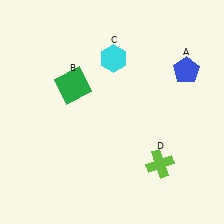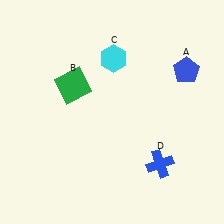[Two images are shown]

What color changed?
The cross (D) changed from lime in Image 1 to blue in Image 2.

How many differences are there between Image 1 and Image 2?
There is 1 difference between the two images.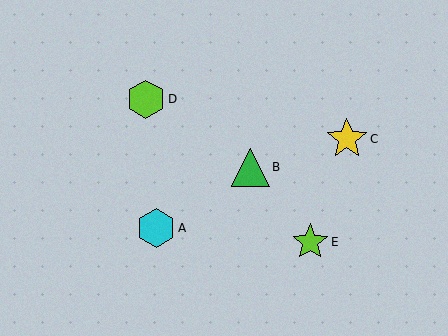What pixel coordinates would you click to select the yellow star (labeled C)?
Click at (347, 139) to select the yellow star C.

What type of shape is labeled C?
Shape C is a yellow star.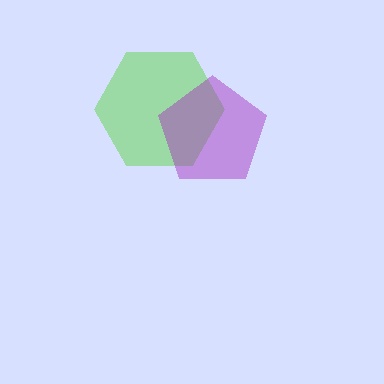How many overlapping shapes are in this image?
There are 2 overlapping shapes in the image.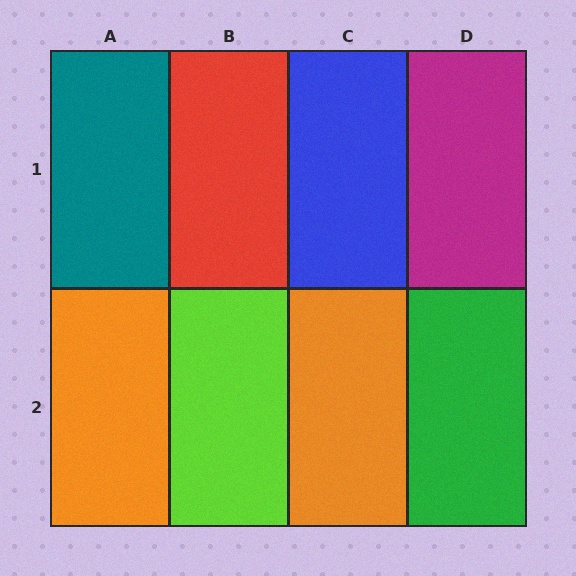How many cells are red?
1 cell is red.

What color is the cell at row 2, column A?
Orange.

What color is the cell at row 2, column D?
Green.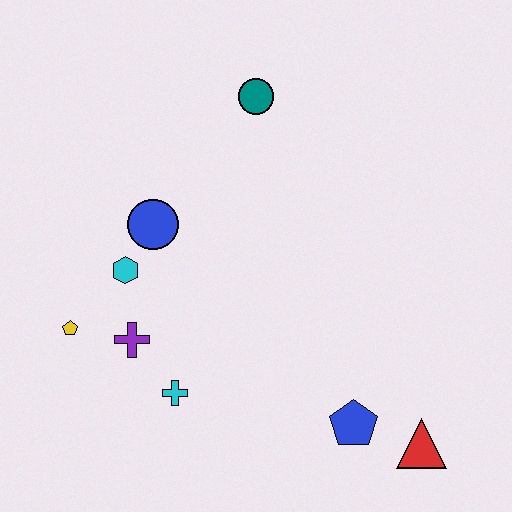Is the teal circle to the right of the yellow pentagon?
Yes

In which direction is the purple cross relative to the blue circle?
The purple cross is below the blue circle.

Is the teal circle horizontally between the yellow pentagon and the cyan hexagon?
No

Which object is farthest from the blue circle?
The red triangle is farthest from the blue circle.